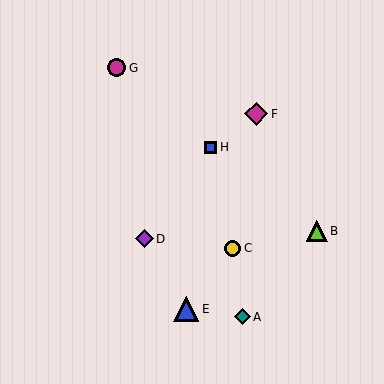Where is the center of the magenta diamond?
The center of the magenta diamond is at (256, 114).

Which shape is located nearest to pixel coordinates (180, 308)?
The blue triangle (labeled E) at (186, 309) is nearest to that location.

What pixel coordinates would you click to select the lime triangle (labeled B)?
Click at (317, 231) to select the lime triangle B.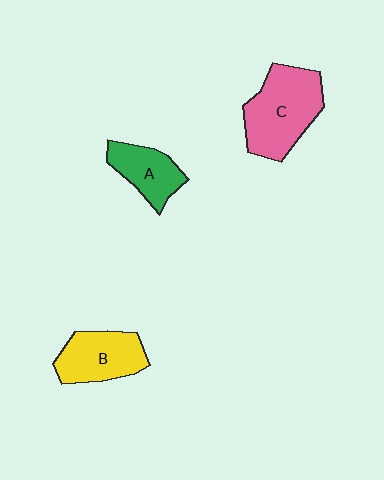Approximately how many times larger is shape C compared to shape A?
Approximately 1.8 times.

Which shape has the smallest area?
Shape A (green).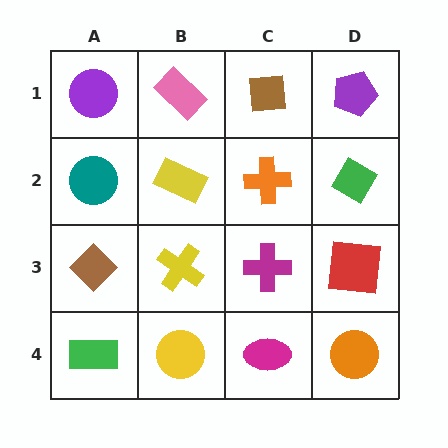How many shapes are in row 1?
4 shapes.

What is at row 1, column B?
A pink rectangle.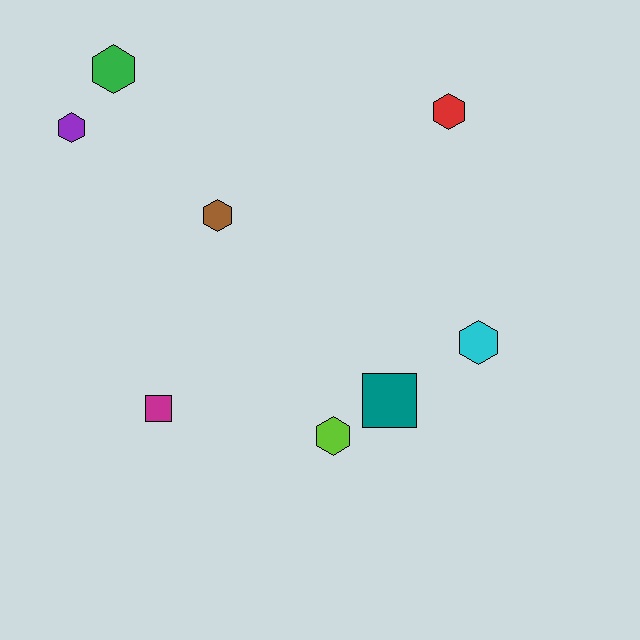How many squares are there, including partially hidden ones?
There are 2 squares.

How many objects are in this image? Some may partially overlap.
There are 8 objects.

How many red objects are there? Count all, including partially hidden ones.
There is 1 red object.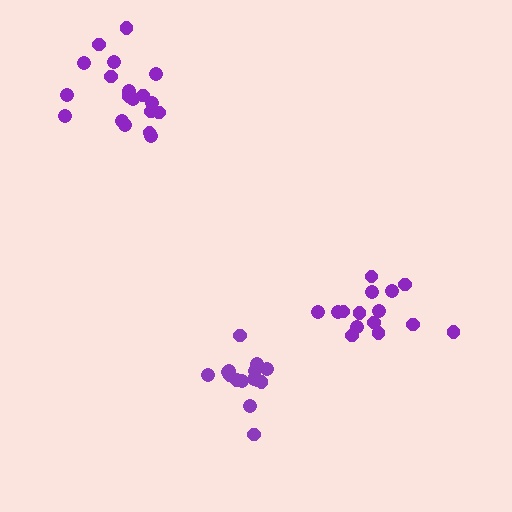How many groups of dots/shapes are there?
There are 3 groups.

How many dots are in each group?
Group 1: 15 dots, Group 2: 15 dots, Group 3: 19 dots (49 total).